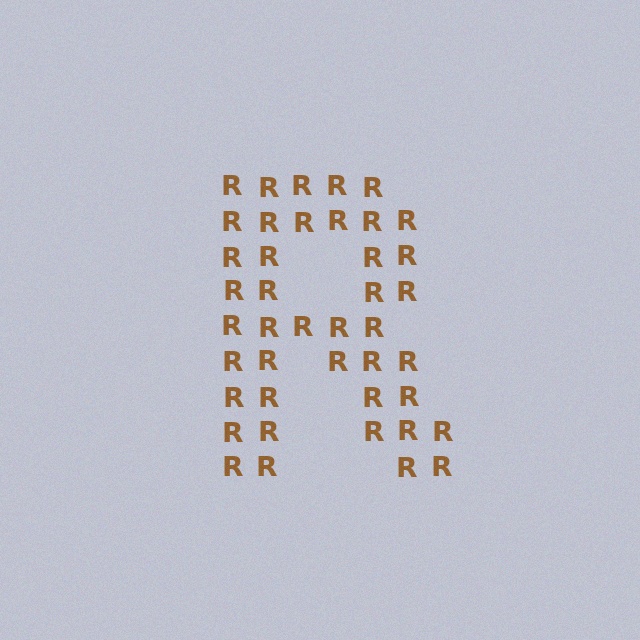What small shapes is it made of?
It is made of small letter R's.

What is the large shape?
The large shape is the letter R.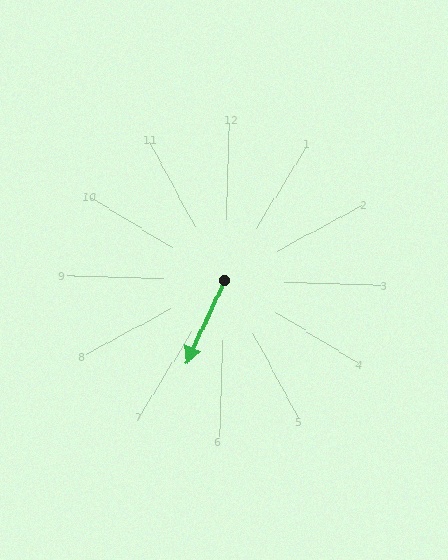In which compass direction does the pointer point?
Southwest.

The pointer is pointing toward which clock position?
Roughly 7 o'clock.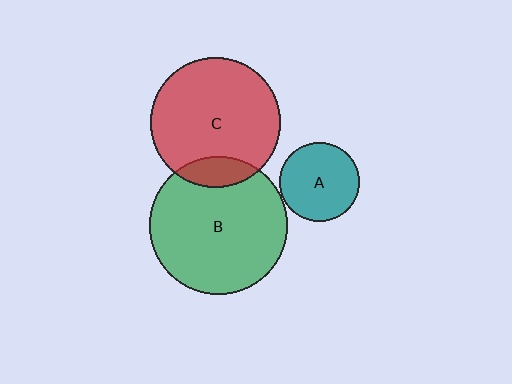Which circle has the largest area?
Circle B (green).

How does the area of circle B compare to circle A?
Approximately 3.0 times.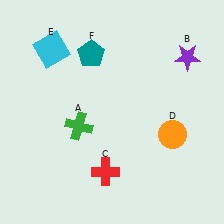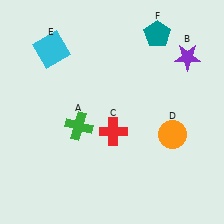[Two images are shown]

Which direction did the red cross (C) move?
The red cross (C) moved up.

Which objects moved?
The objects that moved are: the red cross (C), the teal pentagon (F).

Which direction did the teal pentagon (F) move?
The teal pentagon (F) moved right.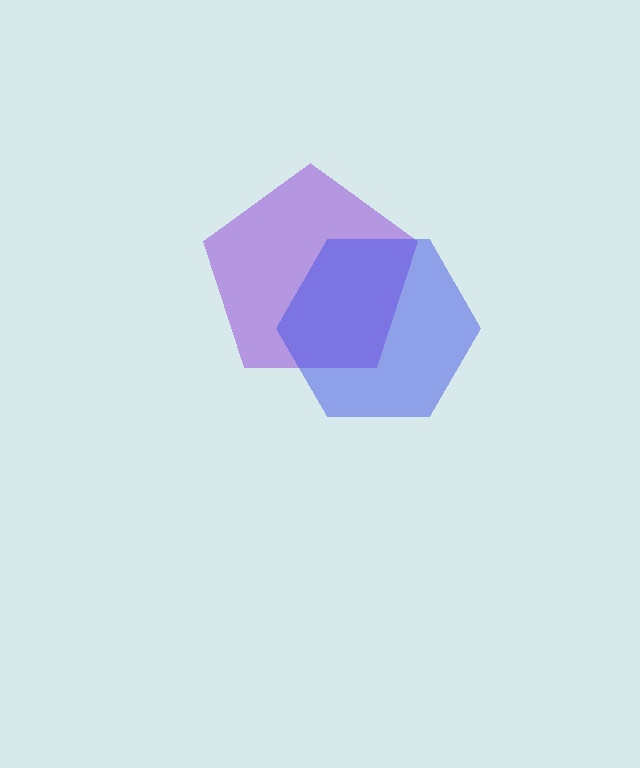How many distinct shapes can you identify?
There are 2 distinct shapes: a purple pentagon, a blue hexagon.